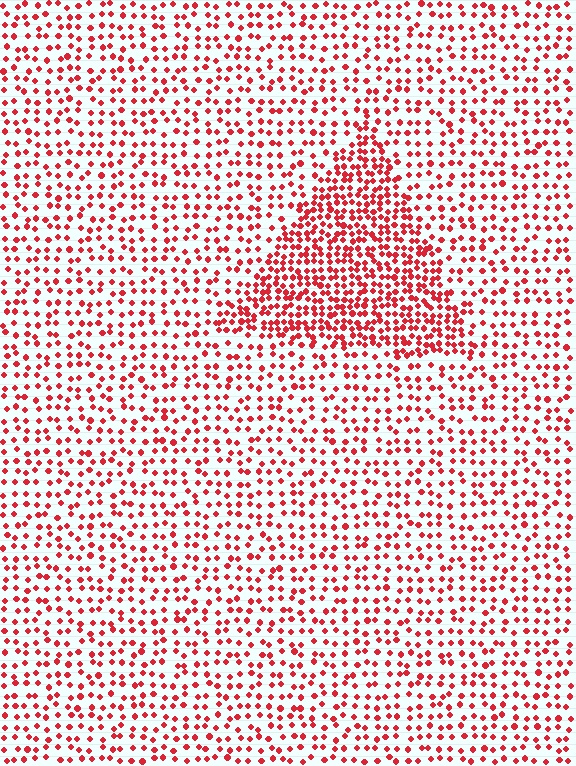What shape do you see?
I see a triangle.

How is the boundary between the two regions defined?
The boundary is defined by a change in element density (approximately 2.1x ratio). All elements are the same color, size, and shape.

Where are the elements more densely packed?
The elements are more densely packed inside the triangle boundary.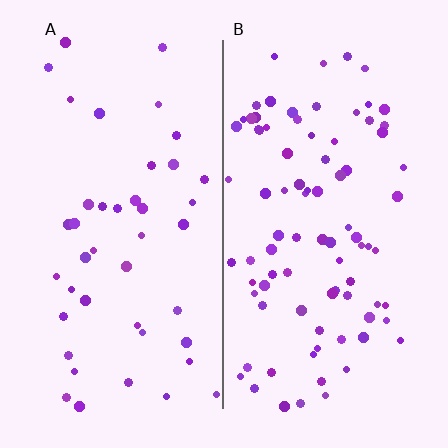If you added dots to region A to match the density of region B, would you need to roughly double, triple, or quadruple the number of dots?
Approximately double.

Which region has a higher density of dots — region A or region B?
B (the right).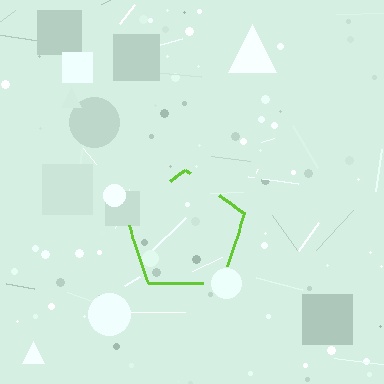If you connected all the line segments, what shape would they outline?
They would outline a pentagon.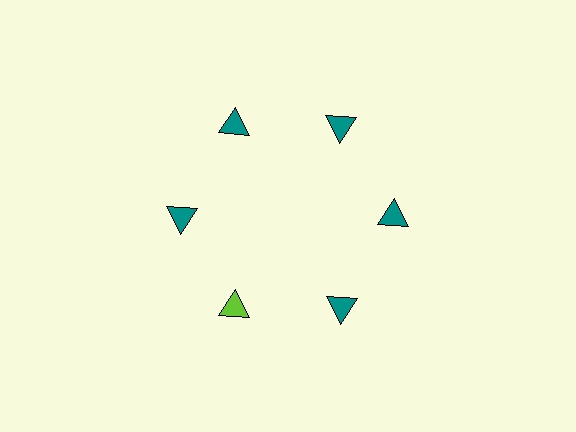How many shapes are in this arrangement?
There are 6 shapes arranged in a ring pattern.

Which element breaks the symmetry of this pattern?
The lime triangle at roughly the 7 o'clock position breaks the symmetry. All other shapes are teal triangles.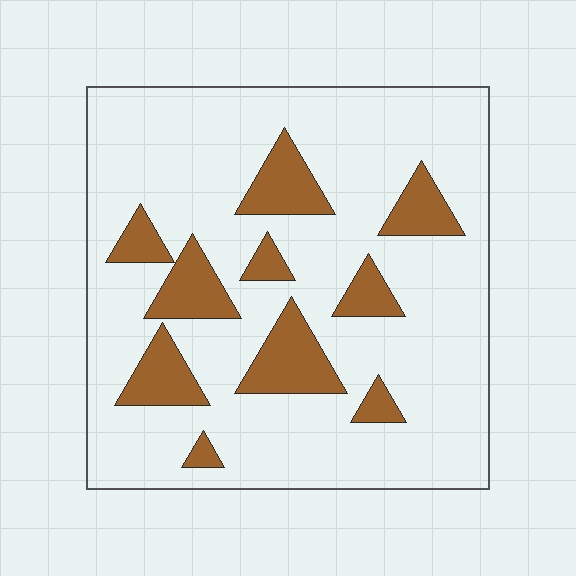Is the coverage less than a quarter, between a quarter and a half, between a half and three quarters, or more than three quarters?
Less than a quarter.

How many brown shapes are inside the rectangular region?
10.